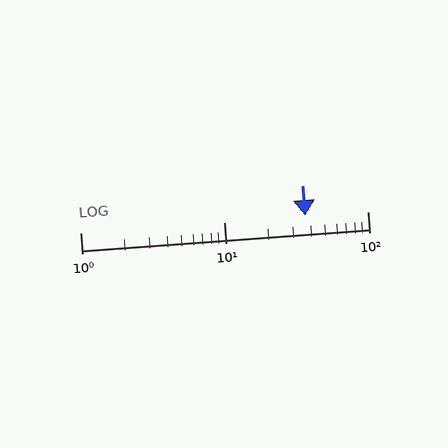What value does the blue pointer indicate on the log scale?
The pointer indicates approximately 37.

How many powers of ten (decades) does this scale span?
The scale spans 2 decades, from 1 to 100.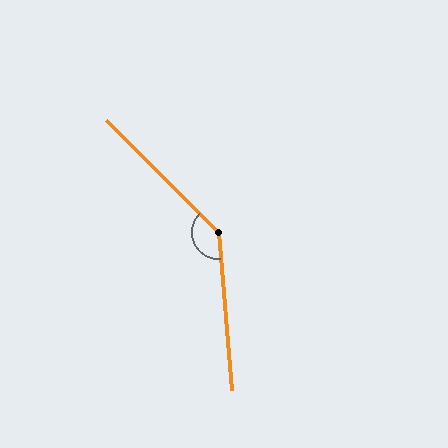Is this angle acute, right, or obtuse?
It is obtuse.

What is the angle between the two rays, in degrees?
Approximately 140 degrees.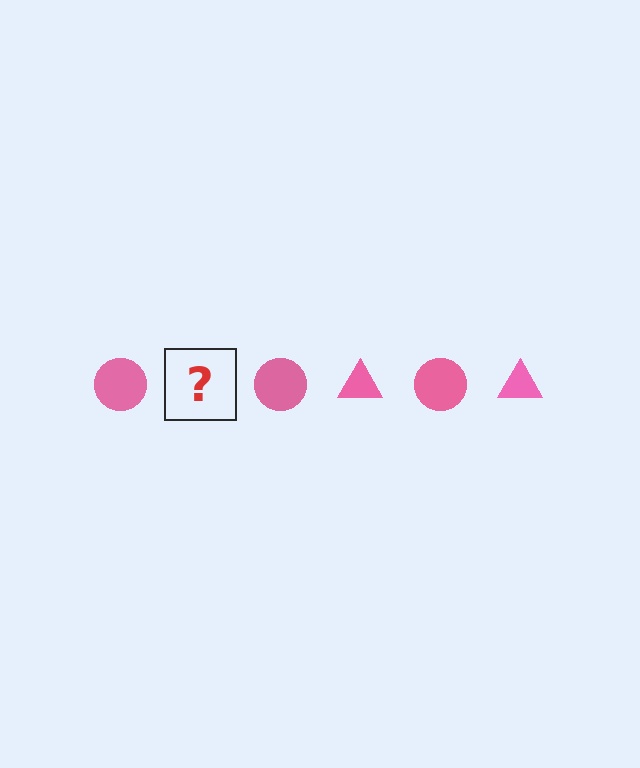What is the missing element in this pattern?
The missing element is a pink triangle.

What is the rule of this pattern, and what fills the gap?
The rule is that the pattern cycles through circle, triangle shapes in pink. The gap should be filled with a pink triangle.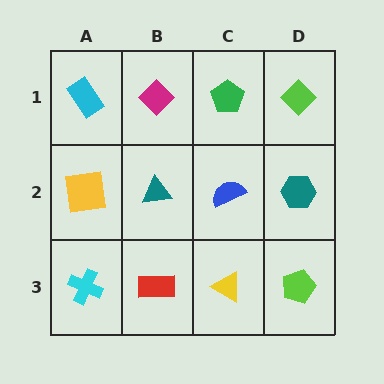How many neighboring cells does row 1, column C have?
3.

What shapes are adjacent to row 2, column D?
A lime diamond (row 1, column D), a lime pentagon (row 3, column D), a blue semicircle (row 2, column C).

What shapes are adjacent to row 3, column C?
A blue semicircle (row 2, column C), a red rectangle (row 3, column B), a lime pentagon (row 3, column D).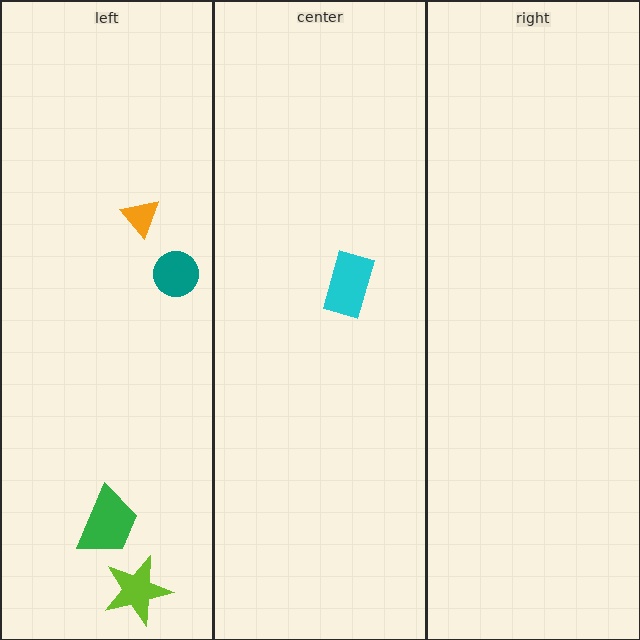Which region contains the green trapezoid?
The left region.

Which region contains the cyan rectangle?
The center region.